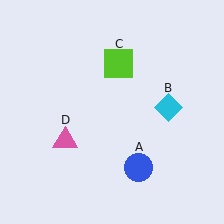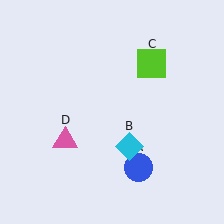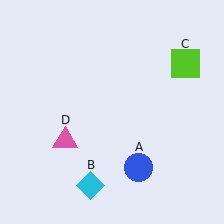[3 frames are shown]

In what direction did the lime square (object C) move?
The lime square (object C) moved right.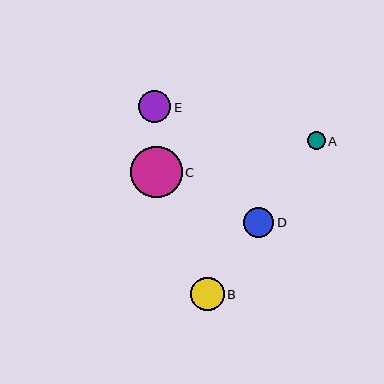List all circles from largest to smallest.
From largest to smallest: C, B, E, D, A.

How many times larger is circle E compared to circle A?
Circle E is approximately 1.8 times the size of circle A.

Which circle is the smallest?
Circle A is the smallest with a size of approximately 18 pixels.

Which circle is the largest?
Circle C is the largest with a size of approximately 51 pixels.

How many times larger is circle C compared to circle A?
Circle C is approximately 2.9 times the size of circle A.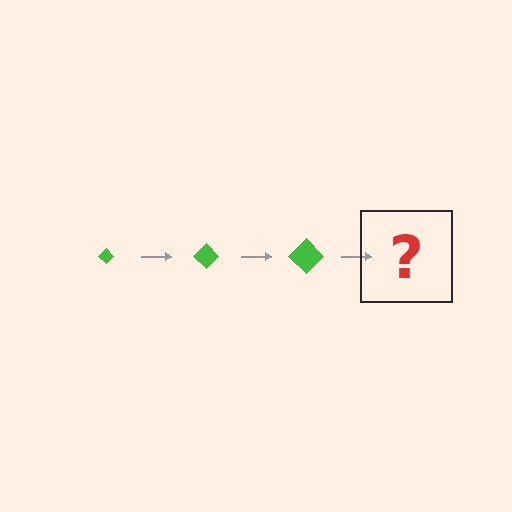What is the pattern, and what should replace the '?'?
The pattern is that the diamond gets progressively larger each step. The '?' should be a green diamond, larger than the previous one.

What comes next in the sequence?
The next element should be a green diamond, larger than the previous one.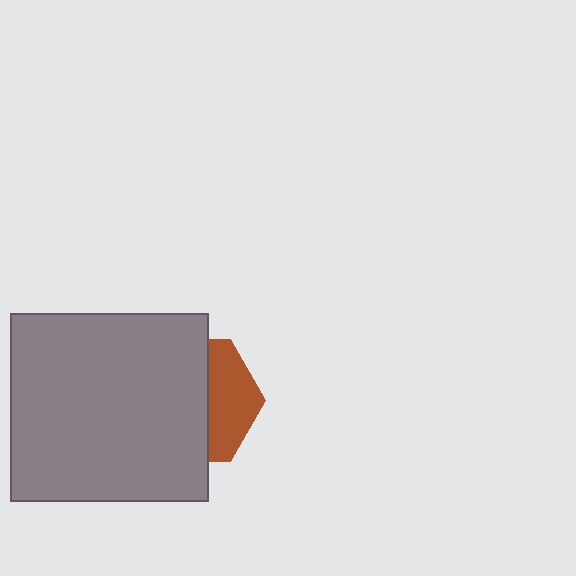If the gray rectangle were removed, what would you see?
You would see the complete brown hexagon.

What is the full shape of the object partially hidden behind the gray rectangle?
The partially hidden object is a brown hexagon.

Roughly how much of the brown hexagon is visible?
A small part of it is visible (roughly 36%).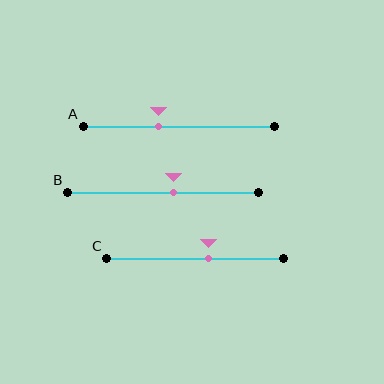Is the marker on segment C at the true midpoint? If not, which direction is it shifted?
No, the marker on segment C is shifted to the right by about 8% of the segment length.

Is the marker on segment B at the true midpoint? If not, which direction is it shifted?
No, the marker on segment B is shifted to the right by about 5% of the segment length.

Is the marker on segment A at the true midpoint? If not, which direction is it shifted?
No, the marker on segment A is shifted to the left by about 11% of the segment length.